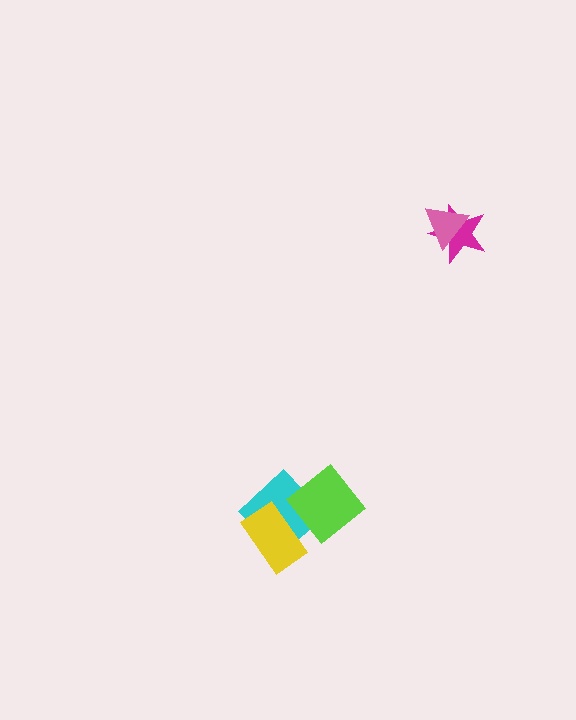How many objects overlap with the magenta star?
1 object overlaps with the magenta star.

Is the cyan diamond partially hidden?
Yes, it is partially covered by another shape.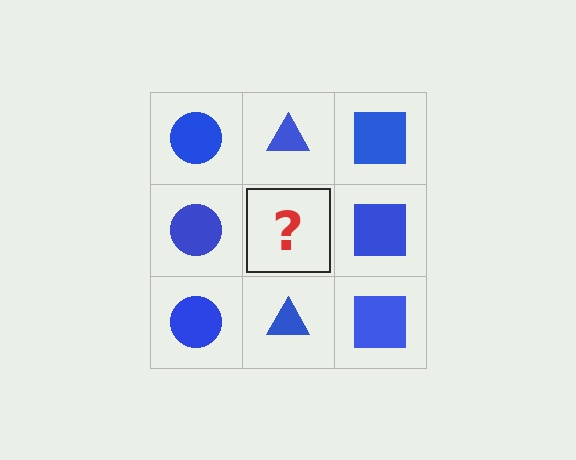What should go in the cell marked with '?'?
The missing cell should contain a blue triangle.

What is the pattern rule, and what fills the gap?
The rule is that each column has a consistent shape. The gap should be filled with a blue triangle.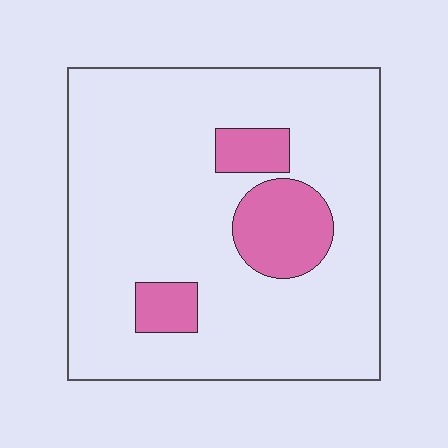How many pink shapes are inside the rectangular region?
3.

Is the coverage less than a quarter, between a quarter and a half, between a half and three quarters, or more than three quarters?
Less than a quarter.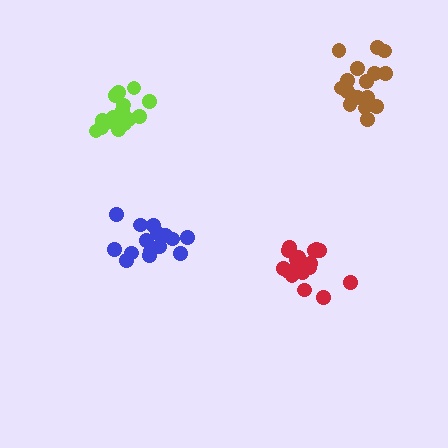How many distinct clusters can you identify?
There are 4 distinct clusters.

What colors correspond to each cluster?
The clusters are colored: red, blue, brown, lime.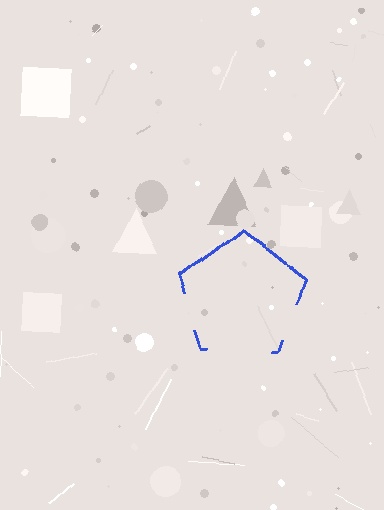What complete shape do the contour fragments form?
The contour fragments form a pentagon.